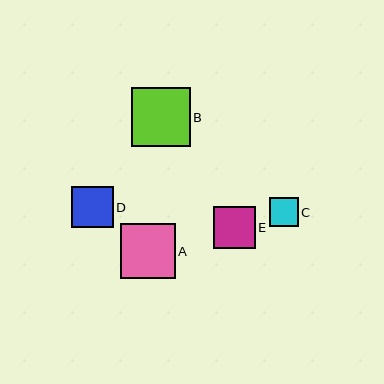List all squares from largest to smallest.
From largest to smallest: B, A, E, D, C.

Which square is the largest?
Square B is the largest with a size of approximately 59 pixels.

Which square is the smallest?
Square C is the smallest with a size of approximately 29 pixels.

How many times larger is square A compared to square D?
Square A is approximately 1.3 times the size of square D.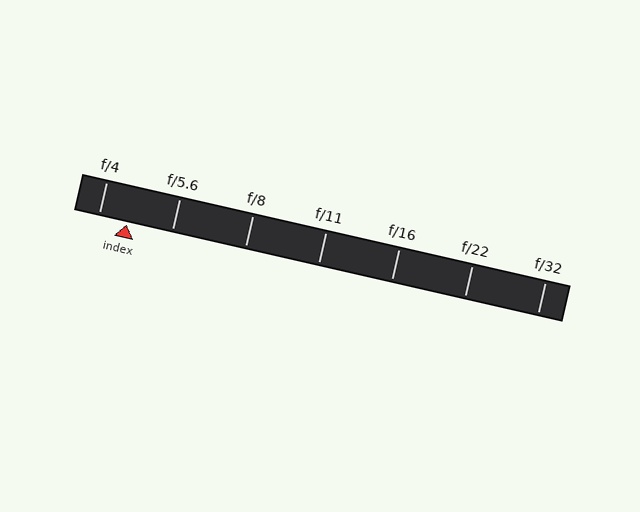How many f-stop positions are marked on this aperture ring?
There are 7 f-stop positions marked.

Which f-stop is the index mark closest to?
The index mark is closest to f/4.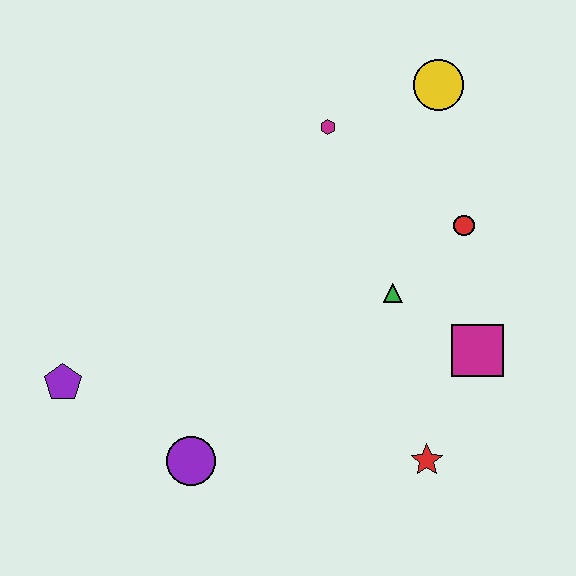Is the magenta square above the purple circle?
Yes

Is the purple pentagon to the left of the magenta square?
Yes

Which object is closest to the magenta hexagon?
The yellow circle is closest to the magenta hexagon.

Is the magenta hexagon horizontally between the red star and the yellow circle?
No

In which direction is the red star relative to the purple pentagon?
The red star is to the right of the purple pentagon.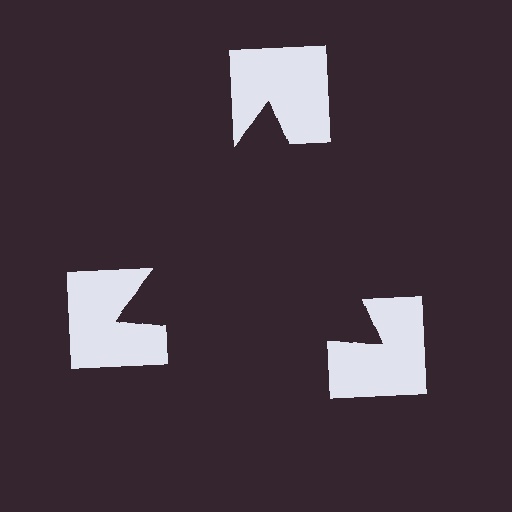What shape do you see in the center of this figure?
An illusory triangle — its edges are inferred from the aligned wedge cuts in the notched squares, not physically drawn.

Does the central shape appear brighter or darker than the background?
It typically appears slightly darker than the background, even though no actual brightness change is drawn.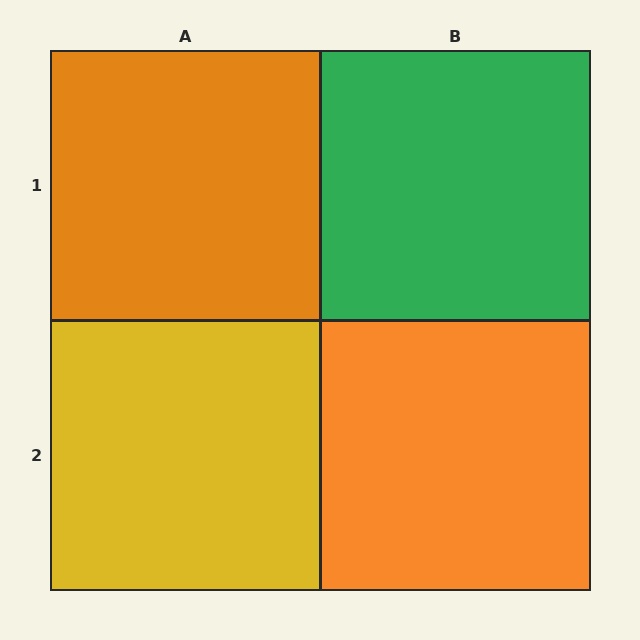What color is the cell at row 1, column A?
Orange.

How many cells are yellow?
1 cell is yellow.